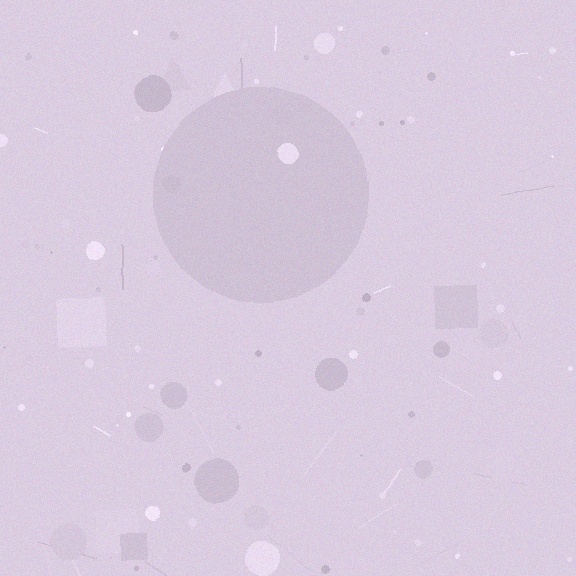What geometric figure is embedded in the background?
A circle is embedded in the background.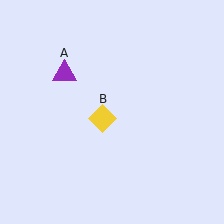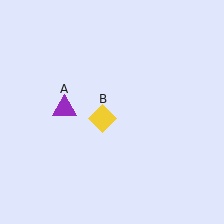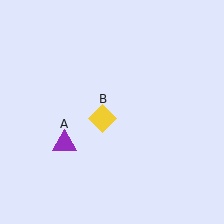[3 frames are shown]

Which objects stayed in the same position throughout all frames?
Yellow diamond (object B) remained stationary.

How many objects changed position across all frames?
1 object changed position: purple triangle (object A).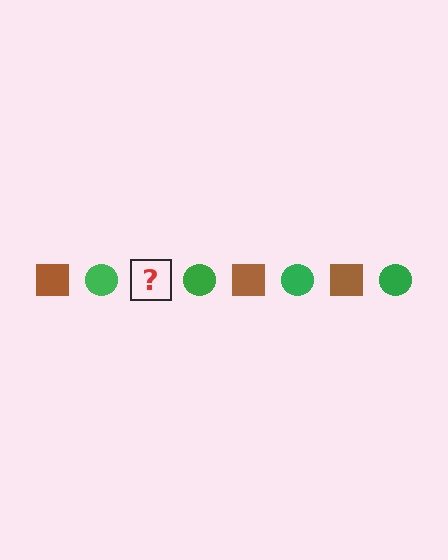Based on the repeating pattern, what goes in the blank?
The blank should be a brown square.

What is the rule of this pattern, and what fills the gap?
The rule is that the pattern alternates between brown square and green circle. The gap should be filled with a brown square.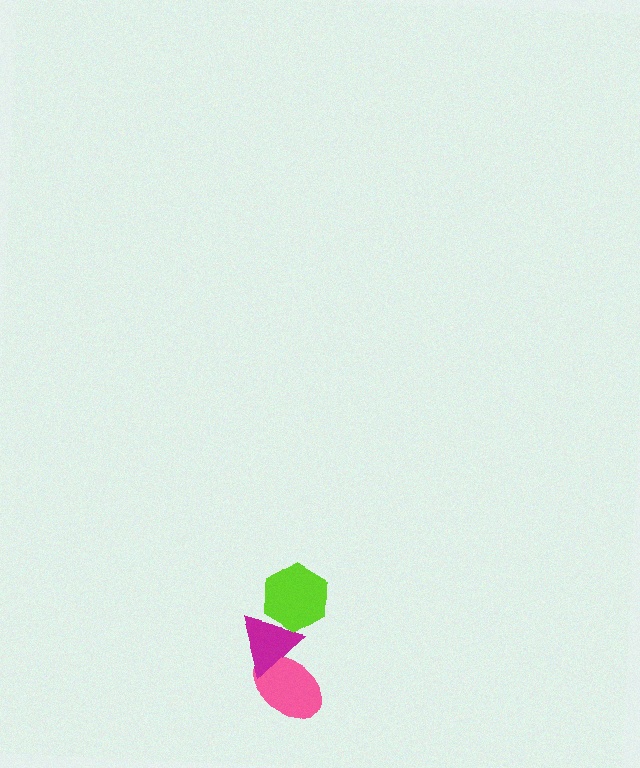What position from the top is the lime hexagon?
The lime hexagon is 1st from the top.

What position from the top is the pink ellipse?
The pink ellipse is 3rd from the top.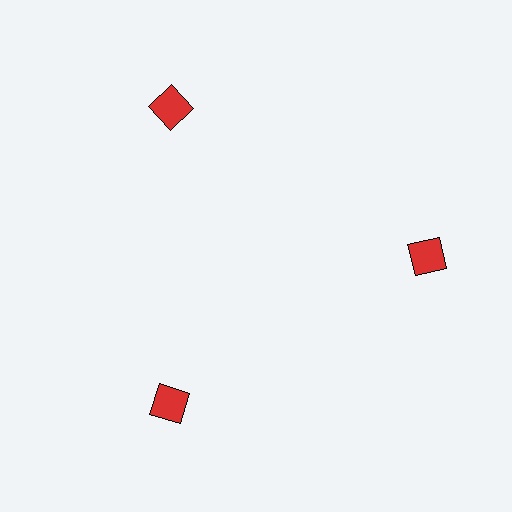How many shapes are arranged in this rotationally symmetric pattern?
There are 3 shapes, arranged in 3 groups of 1.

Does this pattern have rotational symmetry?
Yes, this pattern has 3-fold rotational symmetry. It looks the same after rotating 120 degrees around the center.